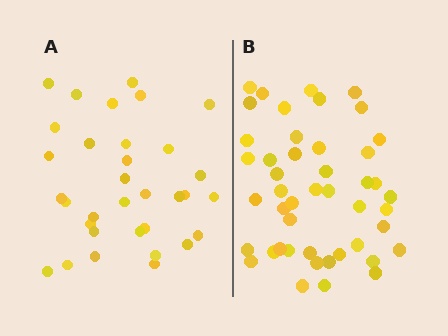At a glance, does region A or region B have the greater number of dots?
Region B (the right region) has more dots.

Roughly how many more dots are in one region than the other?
Region B has approximately 15 more dots than region A.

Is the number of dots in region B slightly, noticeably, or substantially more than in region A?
Region B has noticeably more, but not dramatically so. The ratio is roughly 1.4 to 1.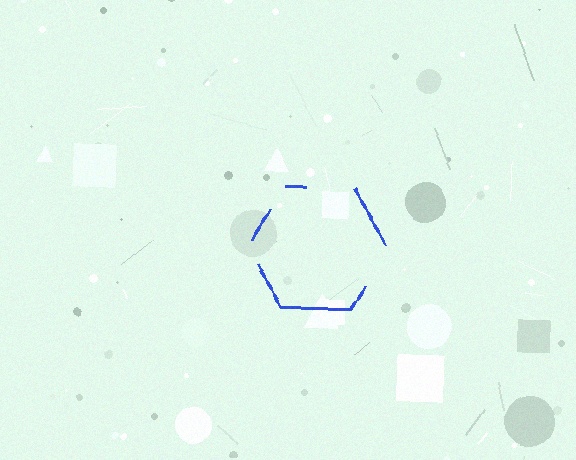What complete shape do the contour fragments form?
The contour fragments form a hexagon.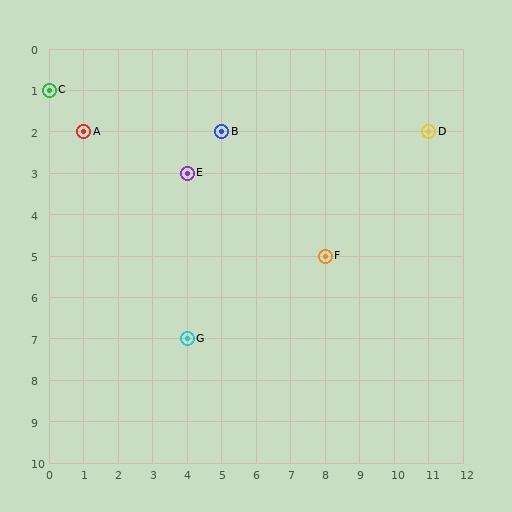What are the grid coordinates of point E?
Point E is at grid coordinates (4, 3).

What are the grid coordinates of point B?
Point B is at grid coordinates (5, 2).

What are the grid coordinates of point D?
Point D is at grid coordinates (11, 2).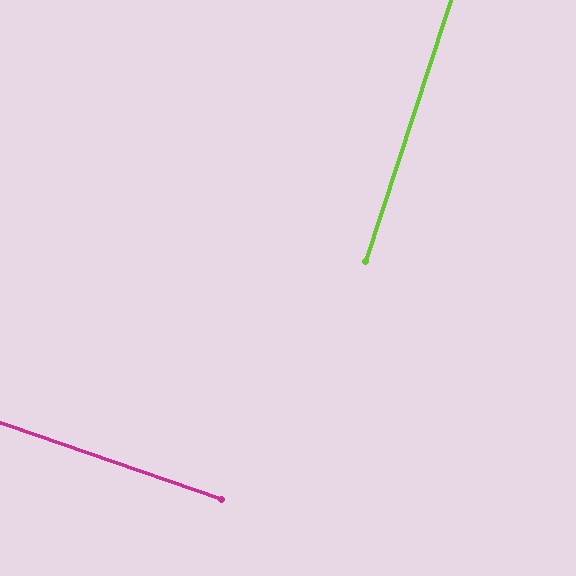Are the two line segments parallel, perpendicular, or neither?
Perpendicular — they meet at approximately 89°.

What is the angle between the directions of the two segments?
Approximately 89 degrees.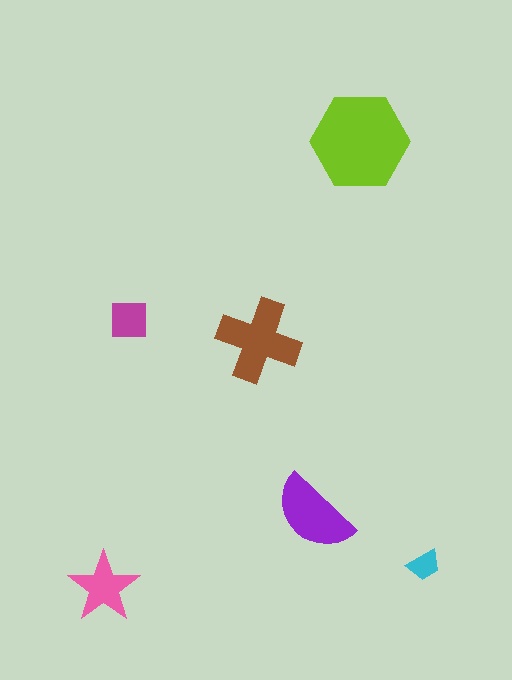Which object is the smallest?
The cyan trapezoid.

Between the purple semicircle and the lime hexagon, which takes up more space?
The lime hexagon.